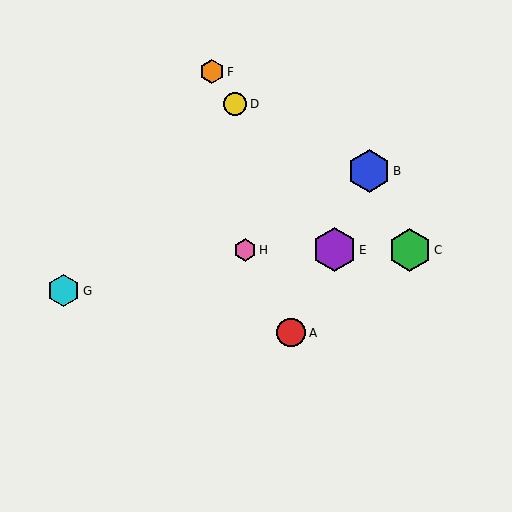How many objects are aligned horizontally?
3 objects (C, E, H) are aligned horizontally.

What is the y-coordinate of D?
Object D is at y≈104.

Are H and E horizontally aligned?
Yes, both are at y≈250.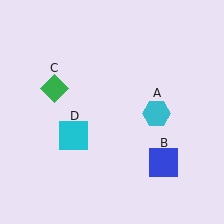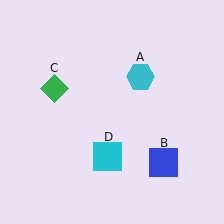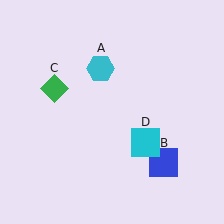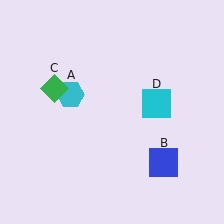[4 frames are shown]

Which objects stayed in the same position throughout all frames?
Blue square (object B) and green diamond (object C) remained stationary.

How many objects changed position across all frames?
2 objects changed position: cyan hexagon (object A), cyan square (object D).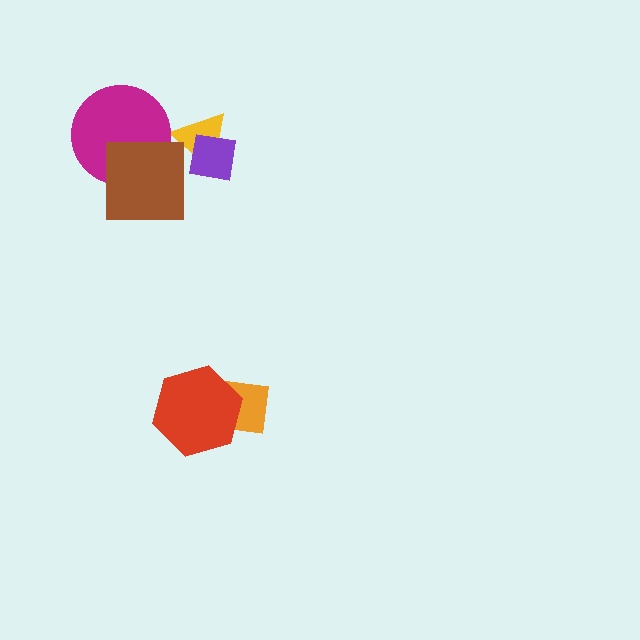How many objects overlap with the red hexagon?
1 object overlaps with the red hexagon.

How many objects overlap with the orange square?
1 object overlaps with the orange square.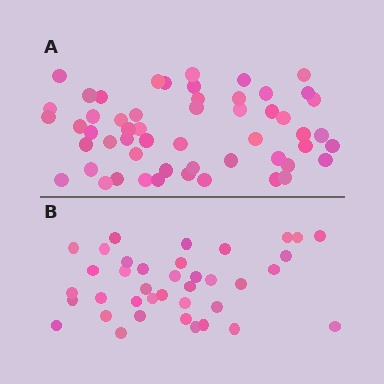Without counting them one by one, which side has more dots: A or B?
Region A (the top region) has more dots.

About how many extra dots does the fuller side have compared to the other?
Region A has approximately 15 more dots than region B.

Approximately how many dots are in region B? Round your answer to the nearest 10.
About 40 dots. (The exact count is 38, which rounds to 40.)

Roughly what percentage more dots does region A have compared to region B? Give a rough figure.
About 40% more.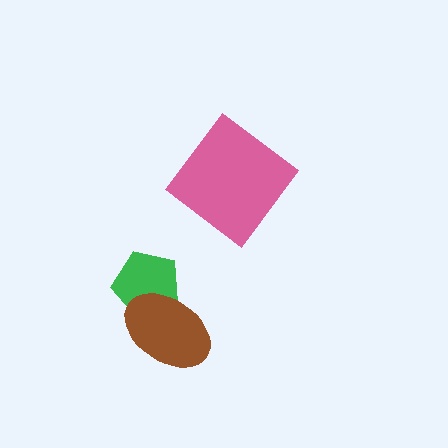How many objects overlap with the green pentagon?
1 object overlaps with the green pentagon.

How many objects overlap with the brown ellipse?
1 object overlaps with the brown ellipse.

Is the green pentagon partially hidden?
Yes, it is partially covered by another shape.